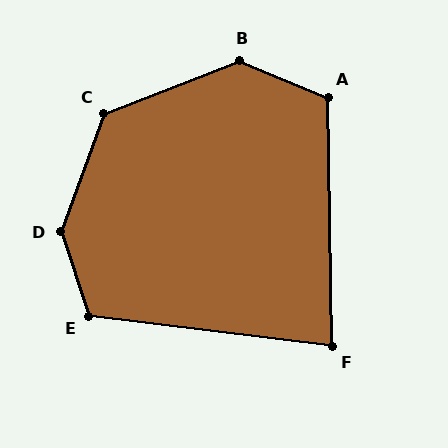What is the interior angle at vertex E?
Approximately 116 degrees (obtuse).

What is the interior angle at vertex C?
Approximately 131 degrees (obtuse).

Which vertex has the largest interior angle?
D, at approximately 142 degrees.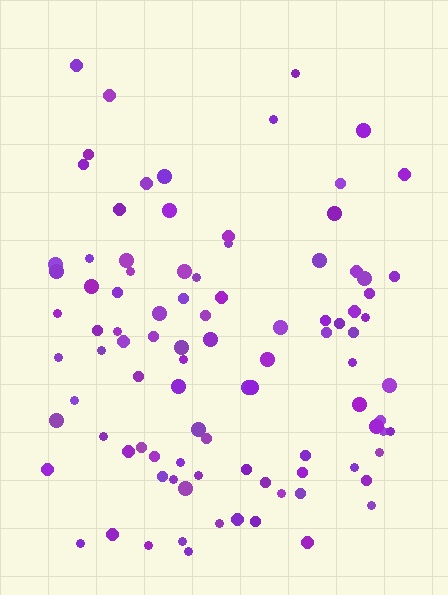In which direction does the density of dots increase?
From top to bottom, with the bottom side densest.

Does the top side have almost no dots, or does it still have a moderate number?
Still a moderate number, just noticeably fewer than the bottom.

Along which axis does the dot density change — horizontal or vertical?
Vertical.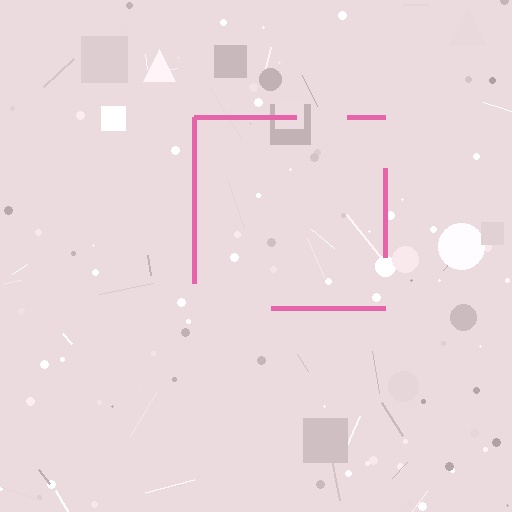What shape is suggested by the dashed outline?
The dashed outline suggests a square.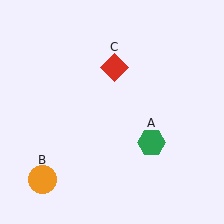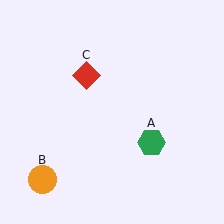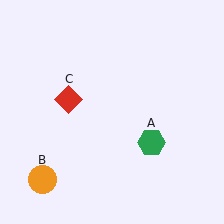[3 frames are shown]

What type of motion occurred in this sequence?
The red diamond (object C) rotated counterclockwise around the center of the scene.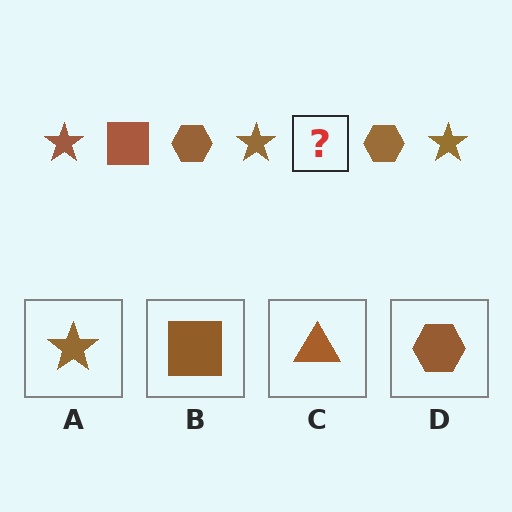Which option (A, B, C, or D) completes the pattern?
B.